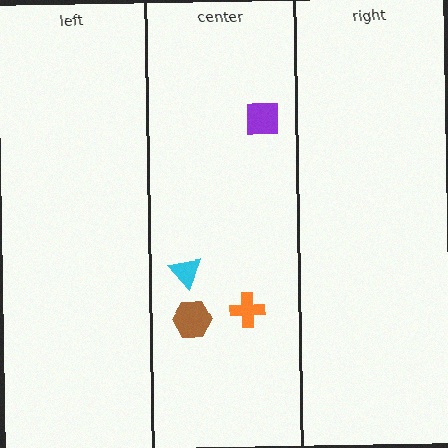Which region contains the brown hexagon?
The center region.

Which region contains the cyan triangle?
The center region.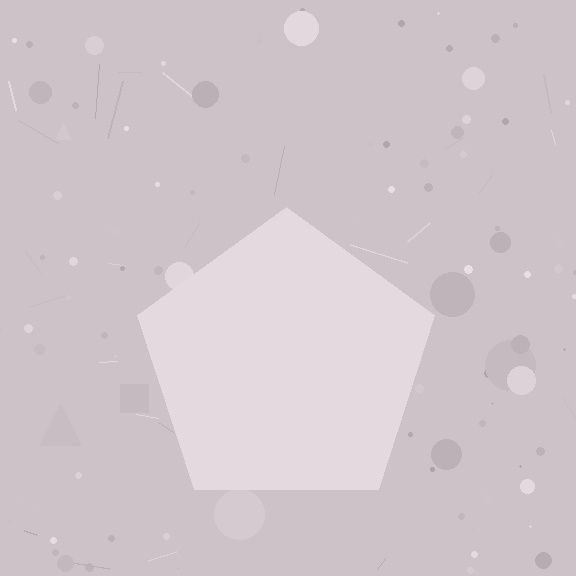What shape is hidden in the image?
A pentagon is hidden in the image.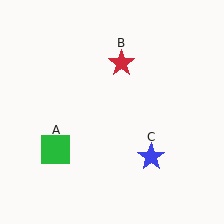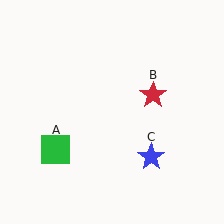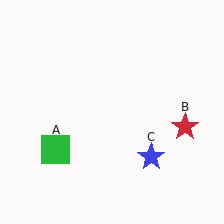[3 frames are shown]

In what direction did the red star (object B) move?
The red star (object B) moved down and to the right.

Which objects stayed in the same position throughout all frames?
Green square (object A) and blue star (object C) remained stationary.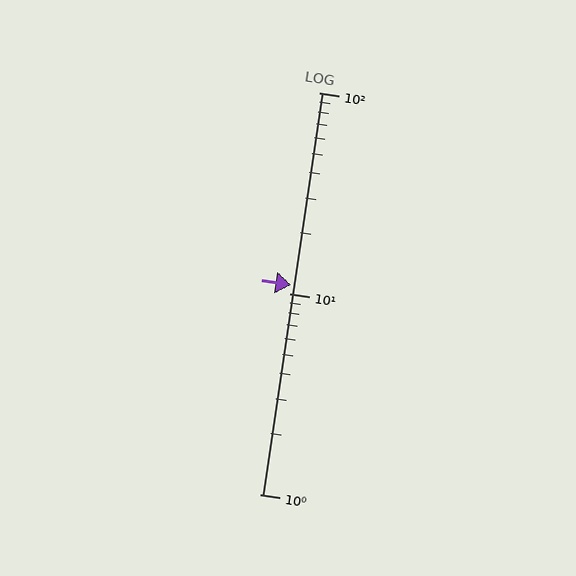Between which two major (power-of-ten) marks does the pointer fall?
The pointer is between 10 and 100.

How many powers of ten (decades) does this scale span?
The scale spans 2 decades, from 1 to 100.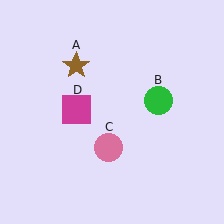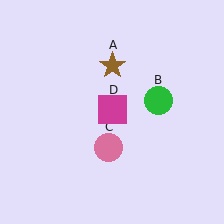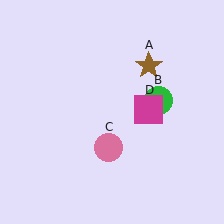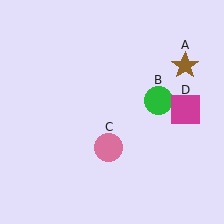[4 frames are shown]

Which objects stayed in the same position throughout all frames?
Green circle (object B) and pink circle (object C) remained stationary.